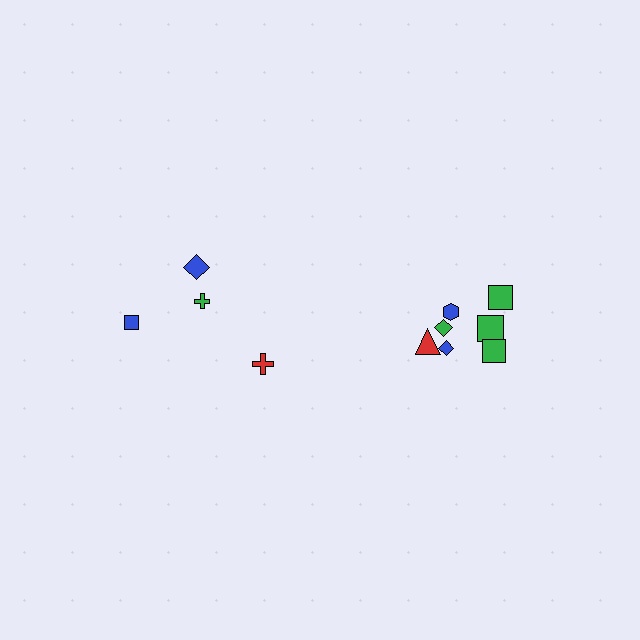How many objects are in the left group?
There are 4 objects.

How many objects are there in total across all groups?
There are 11 objects.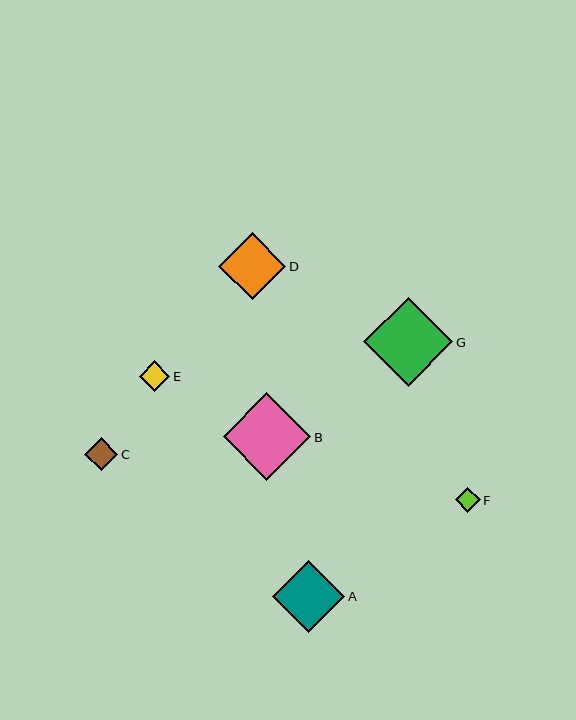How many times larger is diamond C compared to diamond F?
Diamond C is approximately 1.3 times the size of diamond F.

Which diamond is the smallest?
Diamond F is the smallest with a size of approximately 25 pixels.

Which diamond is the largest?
Diamond G is the largest with a size of approximately 89 pixels.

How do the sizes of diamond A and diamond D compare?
Diamond A and diamond D are approximately the same size.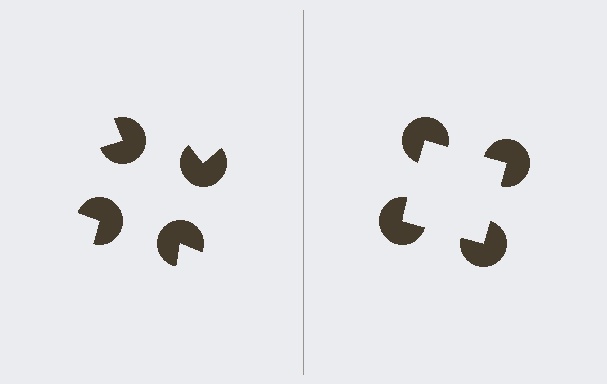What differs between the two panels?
The pac-man discs are positioned identically on both sides; only the wedge orientations differ. On the right they align to a square; on the left they are misaligned.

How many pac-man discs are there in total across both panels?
8 — 4 on each side.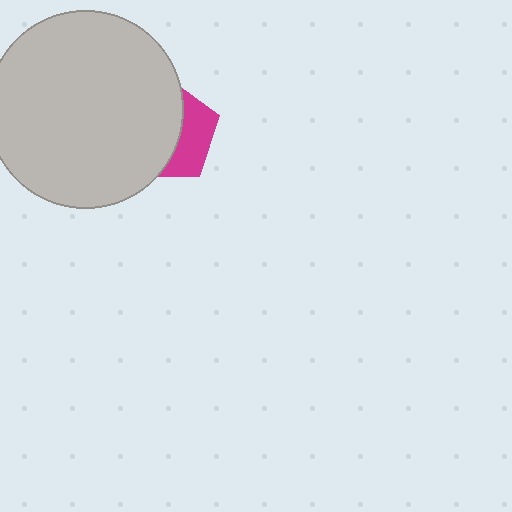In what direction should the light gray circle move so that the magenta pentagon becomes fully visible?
The light gray circle should move left. That is the shortest direction to clear the overlap and leave the magenta pentagon fully visible.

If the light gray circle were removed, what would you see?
You would see the complete magenta pentagon.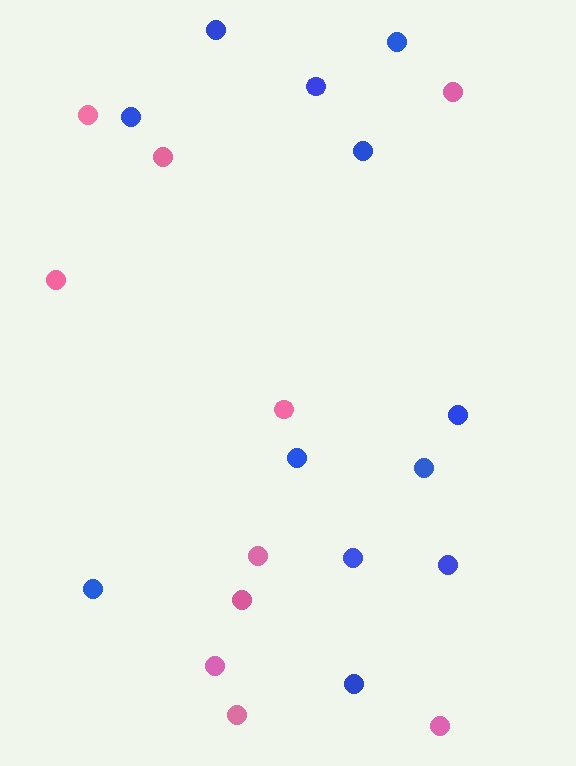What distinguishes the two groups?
There are 2 groups: one group of pink circles (10) and one group of blue circles (12).